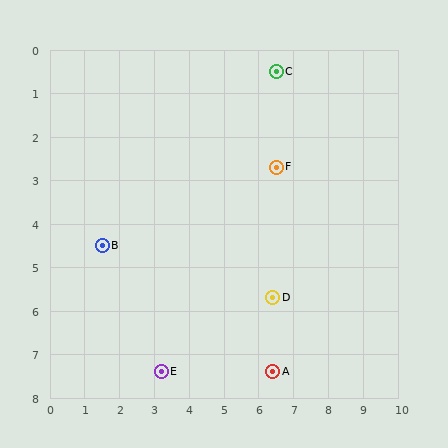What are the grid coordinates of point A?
Point A is at approximately (6.4, 7.4).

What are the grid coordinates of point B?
Point B is at approximately (1.5, 4.5).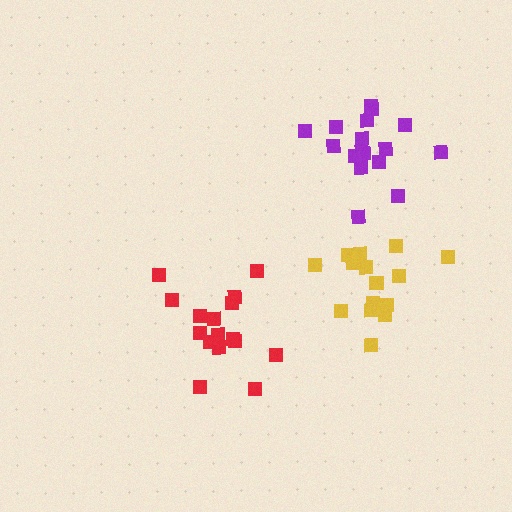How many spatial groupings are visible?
There are 3 spatial groupings.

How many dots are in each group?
Group 1: 16 dots, Group 2: 16 dots, Group 3: 17 dots (49 total).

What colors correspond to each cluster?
The clusters are colored: red, yellow, purple.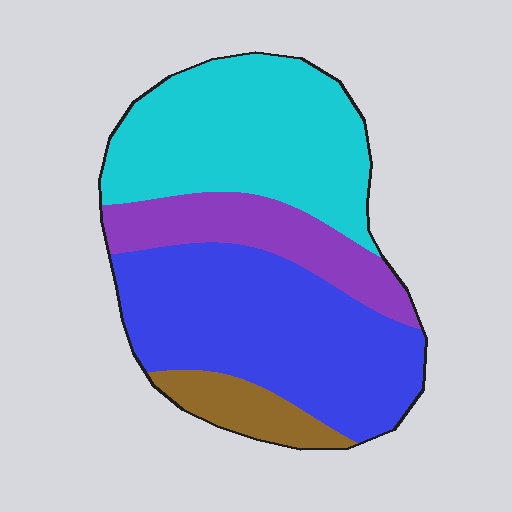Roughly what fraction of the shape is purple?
Purple takes up about one sixth (1/6) of the shape.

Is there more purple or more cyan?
Cyan.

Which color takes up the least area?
Brown, at roughly 10%.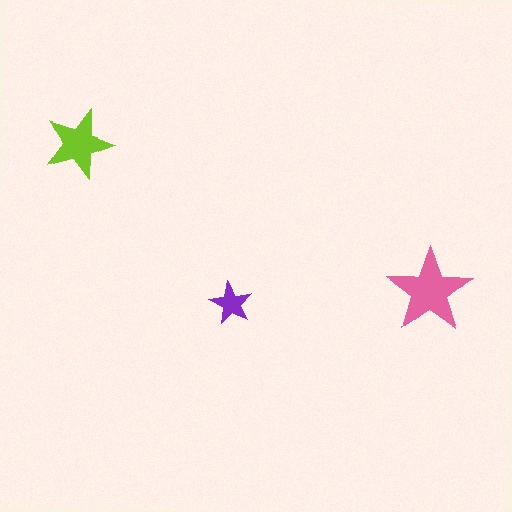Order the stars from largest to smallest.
the pink one, the lime one, the purple one.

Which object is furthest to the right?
The pink star is rightmost.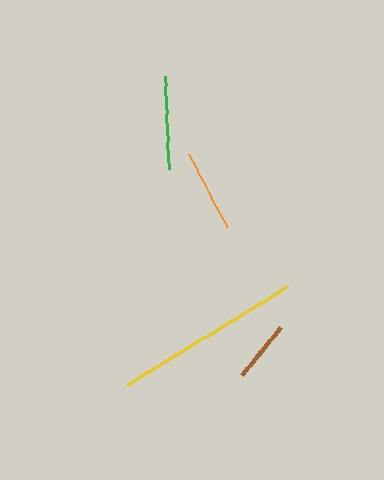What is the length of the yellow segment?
The yellow segment is approximately 188 pixels long.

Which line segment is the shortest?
The brown line is the shortest at approximately 61 pixels.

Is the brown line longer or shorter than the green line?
The green line is longer than the brown line.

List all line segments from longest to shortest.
From longest to shortest: yellow, green, orange, brown.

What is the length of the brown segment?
The brown segment is approximately 61 pixels long.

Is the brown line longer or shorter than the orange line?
The orange line is longer than the brown line.